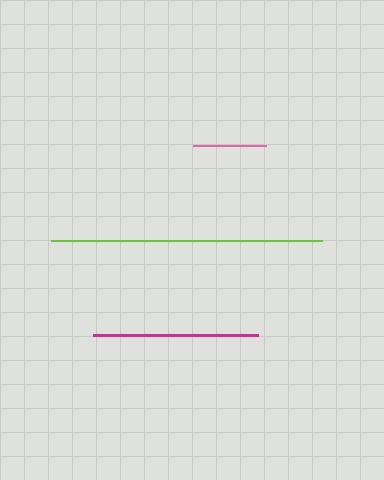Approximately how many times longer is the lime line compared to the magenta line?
The lime line is approximately 1.6 times the length of the magenta line.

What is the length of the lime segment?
The lime segment is approximately 271 pixels long.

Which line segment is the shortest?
The pink line is the shortest at approximately 73 pixels.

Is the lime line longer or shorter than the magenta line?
The lime line is longer than the magenta line.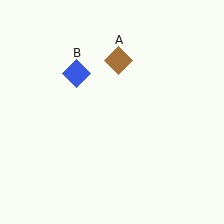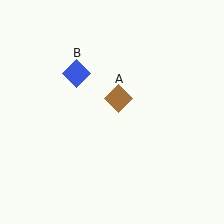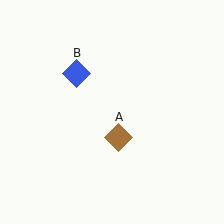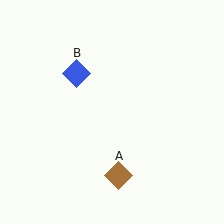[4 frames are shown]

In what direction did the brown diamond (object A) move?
The brown diamond (object A) moved down.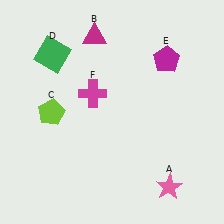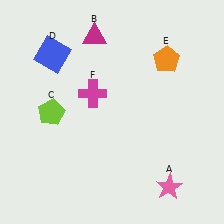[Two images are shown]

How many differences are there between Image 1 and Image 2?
There are 2 differences between the two images.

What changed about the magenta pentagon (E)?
In Image 1, E is magenta. In Image 2, it changed to orange.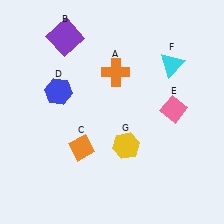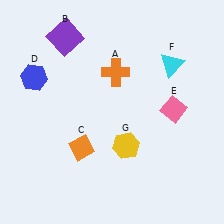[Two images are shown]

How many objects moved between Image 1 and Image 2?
1 object moved between the two images.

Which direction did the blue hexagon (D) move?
The blue hexagon (D) moved left.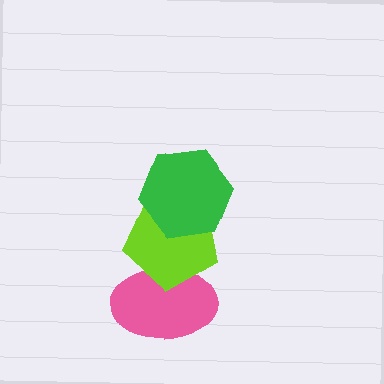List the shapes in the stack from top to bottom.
From top to bottom: the green hexagon, the lime pentagon, the pink ellipse.